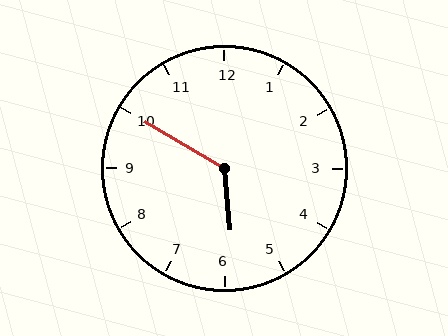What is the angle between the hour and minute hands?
Approximately 125 degrees.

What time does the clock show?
5:50.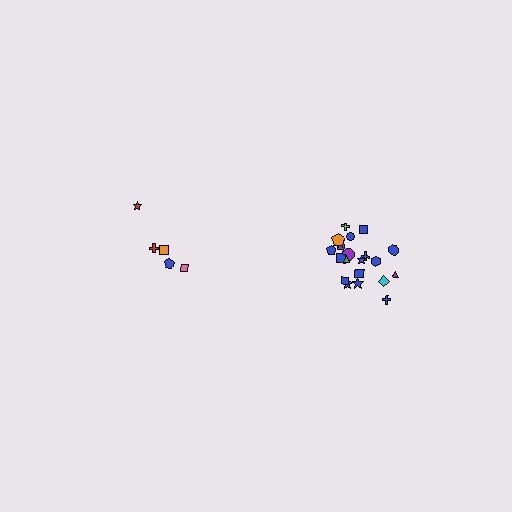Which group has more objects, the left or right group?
The right group.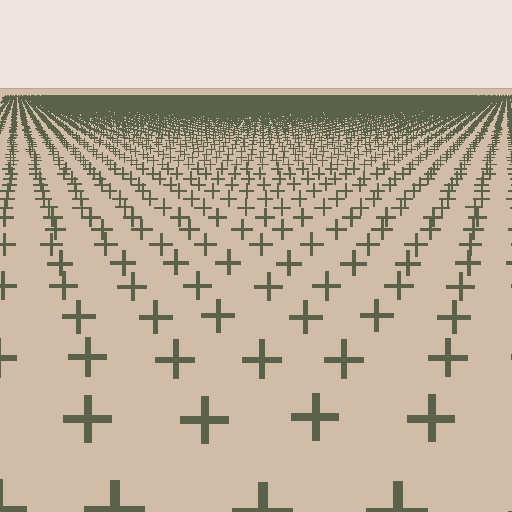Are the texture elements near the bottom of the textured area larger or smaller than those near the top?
Larger. Near the bottom, elements are closer to the viewer and appear at a bigger on-screen size.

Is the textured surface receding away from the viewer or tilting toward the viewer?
The surface is receding away from the viewer. Texture elements get smaller and denser toward the top.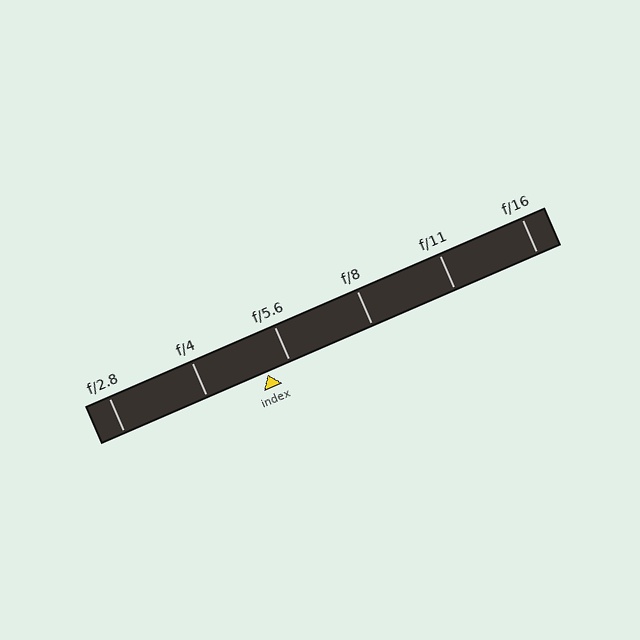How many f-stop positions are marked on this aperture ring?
There are 6 f-stop positions marked.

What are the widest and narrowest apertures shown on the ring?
The widest aperture shown is f/2.8 and the narrowest is f/16.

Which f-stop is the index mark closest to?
The index mark is closest to f/5.6.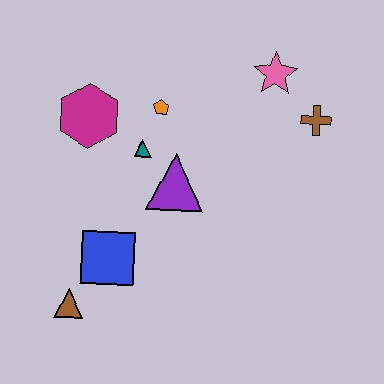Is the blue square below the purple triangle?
Yes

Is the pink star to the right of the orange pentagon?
Yes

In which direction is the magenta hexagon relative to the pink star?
The magenta hexagon is to the left of the pink star.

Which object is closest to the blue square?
The brown triangle is closest to the blue square.